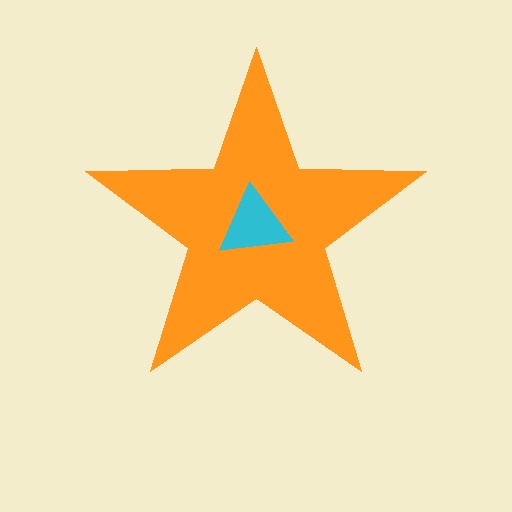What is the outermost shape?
The orange star.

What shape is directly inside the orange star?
The cyan triangle.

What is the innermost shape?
The cyan triangle.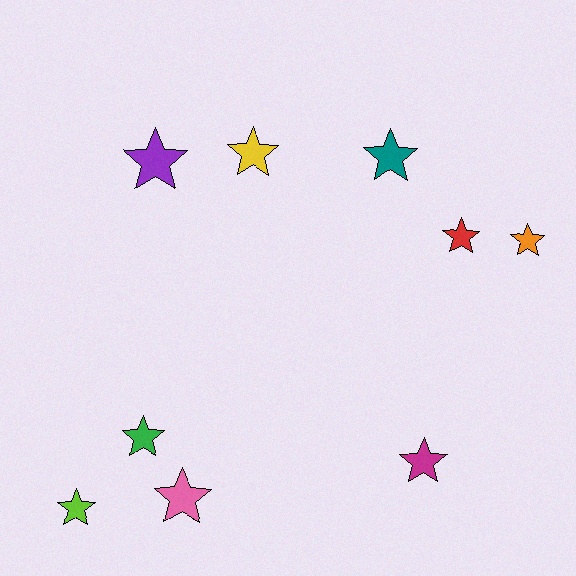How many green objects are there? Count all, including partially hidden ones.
There is 1 green object.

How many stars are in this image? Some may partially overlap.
There are 9 stars.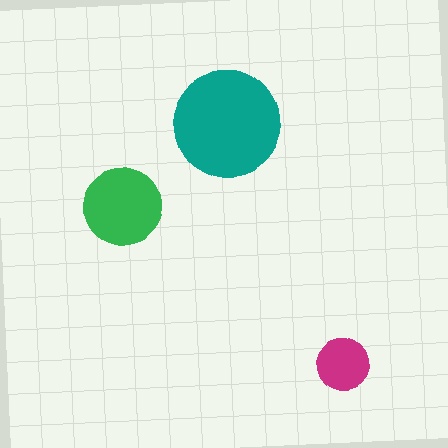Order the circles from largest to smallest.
the teal one, the green one, the magenta one.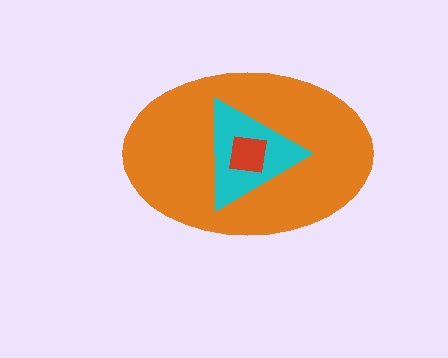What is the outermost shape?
The orange ellipse.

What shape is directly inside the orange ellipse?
The cyan triangle.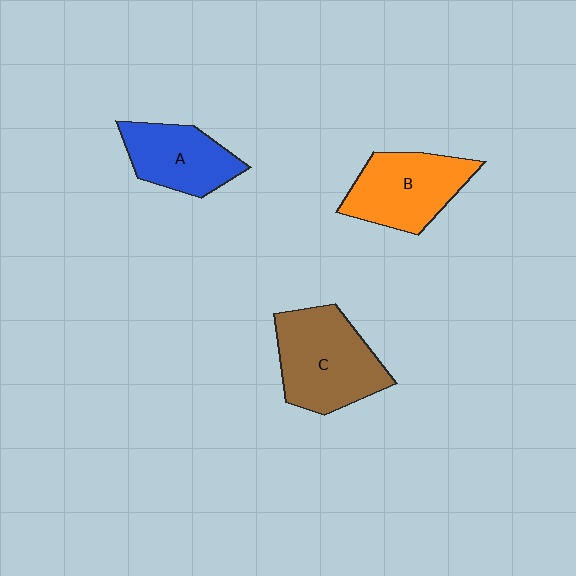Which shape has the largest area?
Shape C (brown).